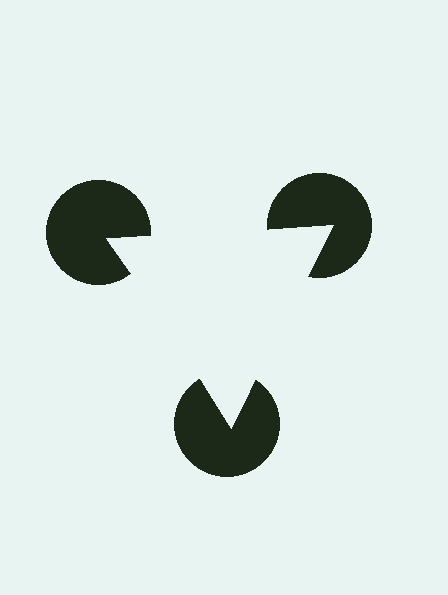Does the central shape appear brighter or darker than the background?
It typically appears slightly brighter than the background, even though no actual brightness change is drawn.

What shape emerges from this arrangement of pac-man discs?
An illusory triangle — its edges are inferred from the aligned wedge cuts in the pac-man discs, not physically drawn.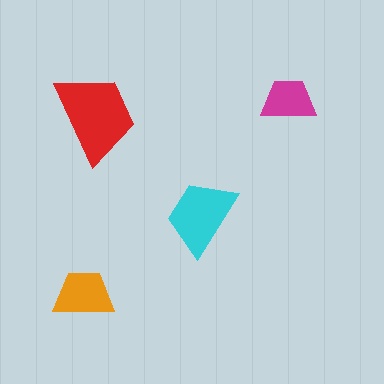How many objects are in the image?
There are 4 objects in the image.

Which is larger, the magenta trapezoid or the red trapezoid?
The red one.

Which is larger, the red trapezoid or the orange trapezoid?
The red one.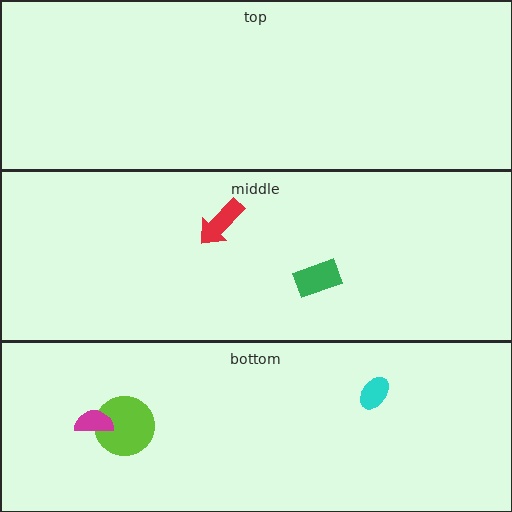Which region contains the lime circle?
The bottom region.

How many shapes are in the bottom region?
3.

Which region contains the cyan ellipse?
The bottom region.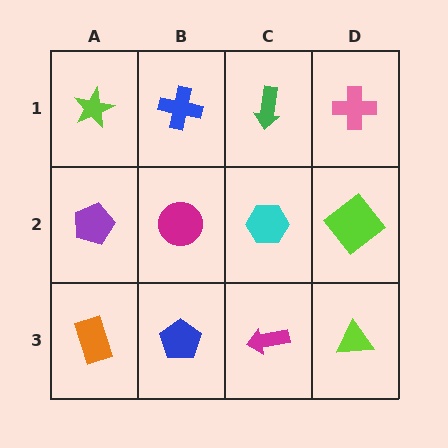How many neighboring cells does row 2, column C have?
4.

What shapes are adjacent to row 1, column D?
A lime diamond (row 2, column D), a green arrow (row 1, column C).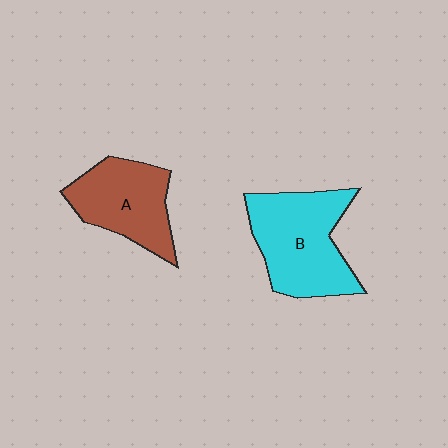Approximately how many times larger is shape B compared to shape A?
Approximately 1.3 times.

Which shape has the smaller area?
Shape A (brown).